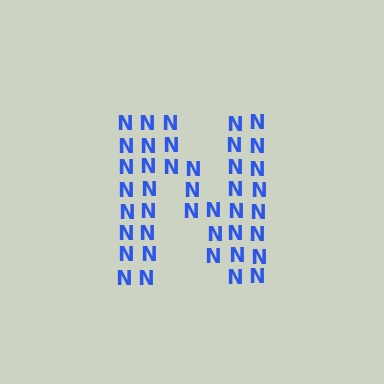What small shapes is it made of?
It is made of small letter N's.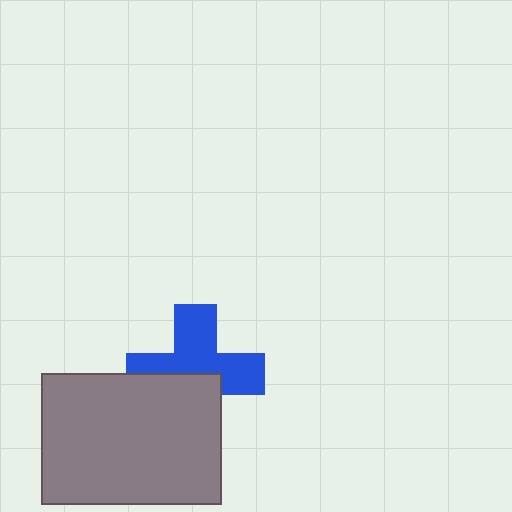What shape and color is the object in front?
The object in front is a gray rectangle.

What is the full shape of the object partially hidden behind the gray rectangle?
The partially hidden object is a blue cross.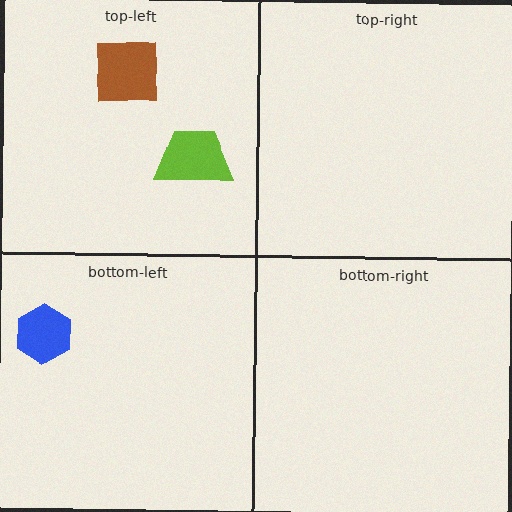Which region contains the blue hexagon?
The bottom-left region.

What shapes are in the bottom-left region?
The blue hexagon.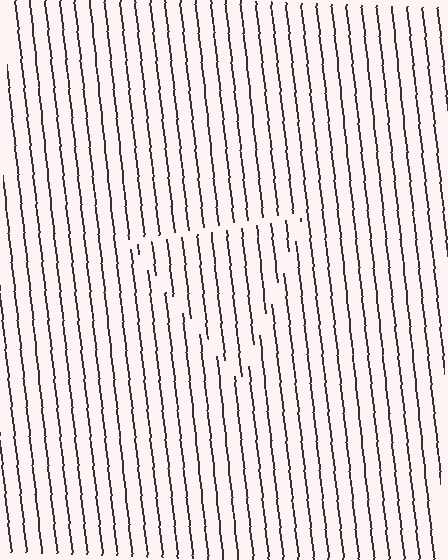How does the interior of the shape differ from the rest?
The interior of the shape contains the same grating, shifted by half a period — the contour is defined by the phase discontinuity where line-ends from the inner and outer gratings abut.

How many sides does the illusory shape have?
3 sides — the line-ends trace a triangle.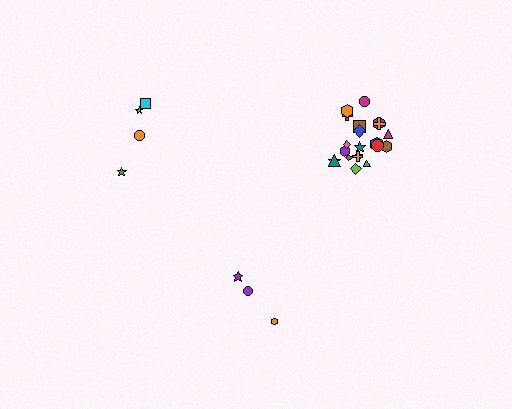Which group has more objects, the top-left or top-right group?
The top-right group.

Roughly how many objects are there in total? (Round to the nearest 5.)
Roughly 30 objects in total.